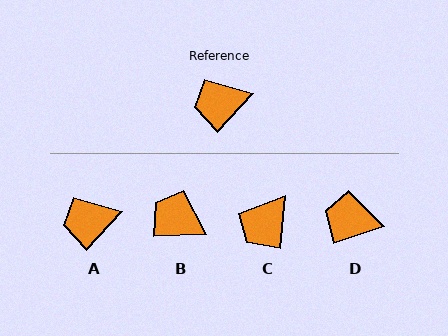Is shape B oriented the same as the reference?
No, it is off by about 46 degrees.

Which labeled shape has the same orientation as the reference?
A.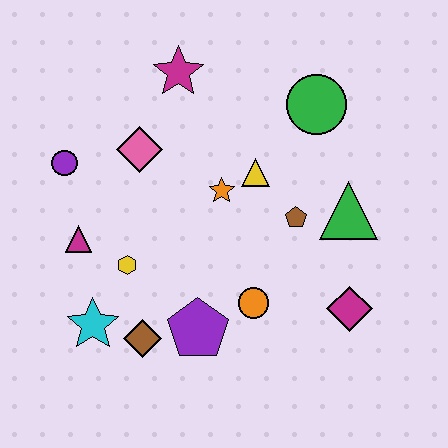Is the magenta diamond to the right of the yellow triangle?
Yes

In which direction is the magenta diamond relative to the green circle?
The magenta diamond is below the green circle.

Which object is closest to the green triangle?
The brown pentagon is closest to the green triangle.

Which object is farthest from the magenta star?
The magenta diamond is farthest from the magenta star.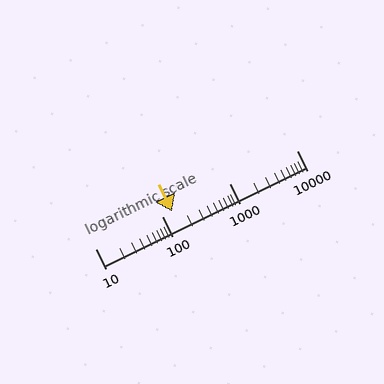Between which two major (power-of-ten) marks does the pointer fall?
The pointer is between 100 and 1000.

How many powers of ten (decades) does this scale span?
The scale spans 3 decades, from 10 to 10000.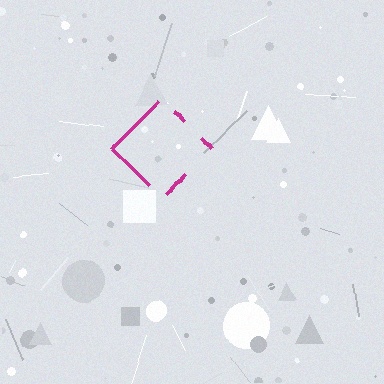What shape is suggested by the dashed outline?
The dashed outline suggests a diamond.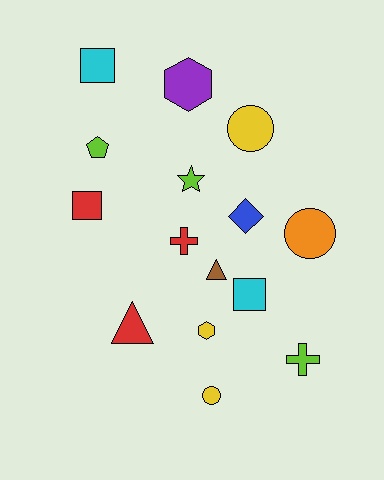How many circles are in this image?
There are 3 circles.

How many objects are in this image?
There are 15 objects.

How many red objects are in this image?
There are 3 red objects.